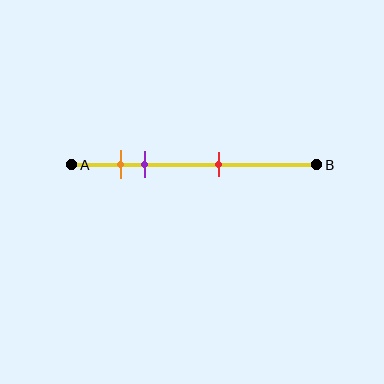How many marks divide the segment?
There are 3 marks dividing the segment.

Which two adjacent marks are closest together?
The orange and purple marks are the closest adjacent pair.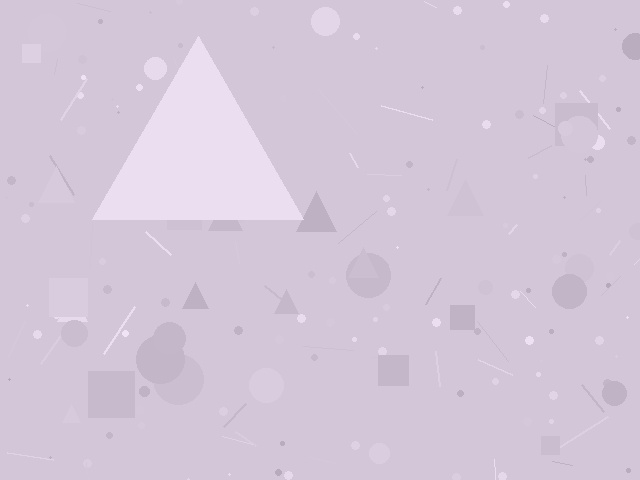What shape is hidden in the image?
A triangle is hidden in the image.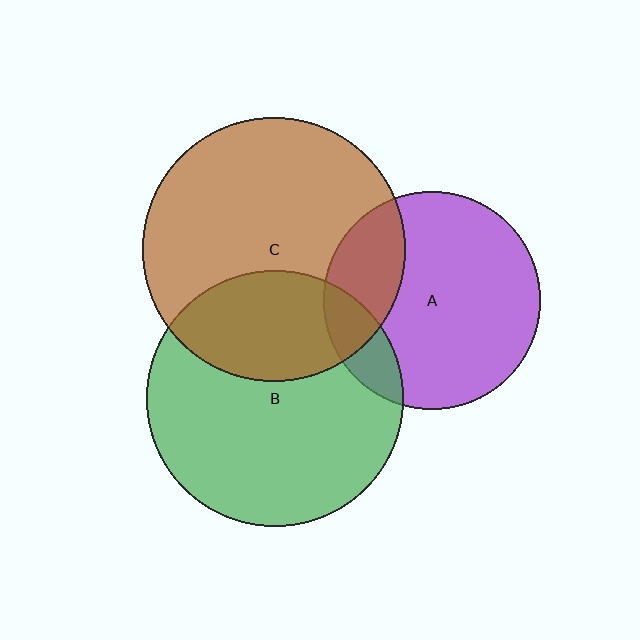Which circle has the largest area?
Circle C (brown).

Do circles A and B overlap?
Yes.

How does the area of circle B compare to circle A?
Approximately 1.4 times.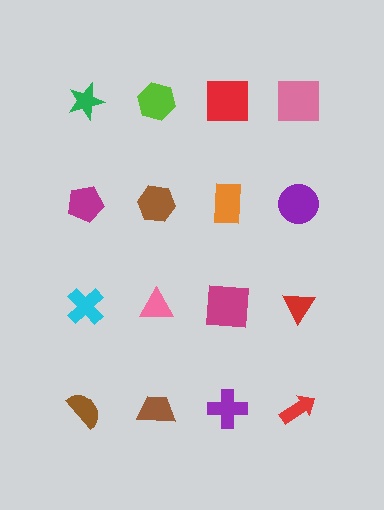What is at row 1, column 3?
A red square.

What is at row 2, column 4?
A purple circle.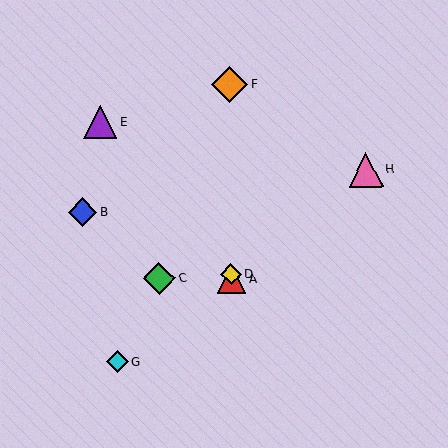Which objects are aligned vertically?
Objects A, D, F are aligned vertically.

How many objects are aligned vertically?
3 objects (A, D, F) are aligned vertically.